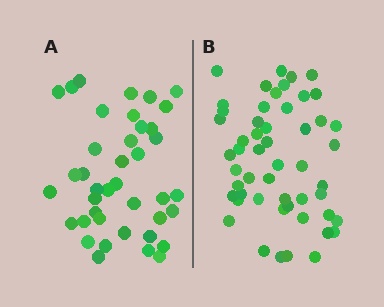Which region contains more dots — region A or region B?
Region B (the right region) has more dots.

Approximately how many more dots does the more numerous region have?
Region B has roughly 12 or so more dots than region A.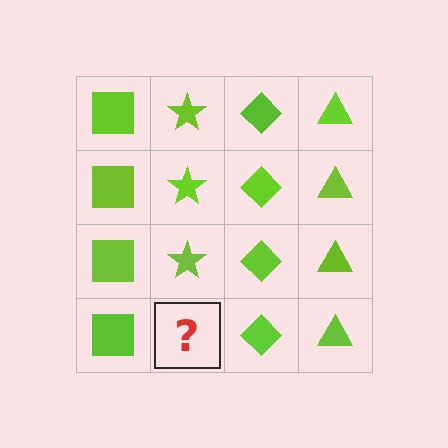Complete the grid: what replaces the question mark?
The question mark should be replaced with a lime star.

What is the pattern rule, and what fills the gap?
The rule is that each column has a consistent shape. The gap should be filled with a lime star.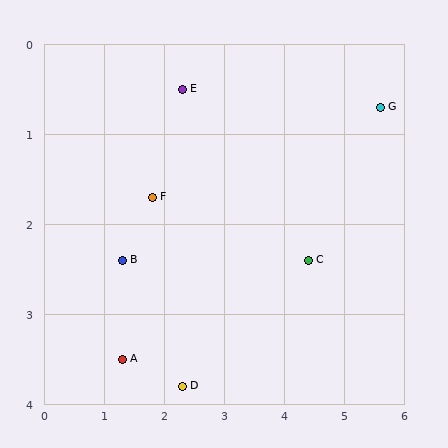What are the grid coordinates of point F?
Point F is at approximately (1.8, 1.7).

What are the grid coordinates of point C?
Point C is at approximately (4.4, 2.4).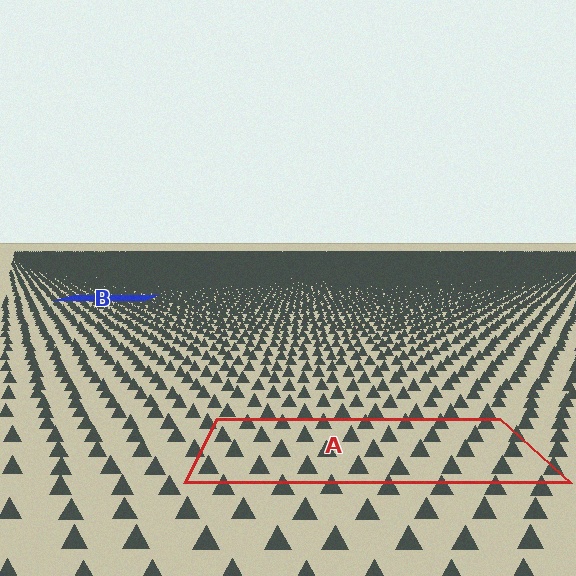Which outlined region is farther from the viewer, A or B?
Region B is farther from the viewer — the texture elements inside it appear smaller and more densely packed.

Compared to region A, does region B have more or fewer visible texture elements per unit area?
Region B has more texture elements per unit area — they are packed more densely because it is farther away.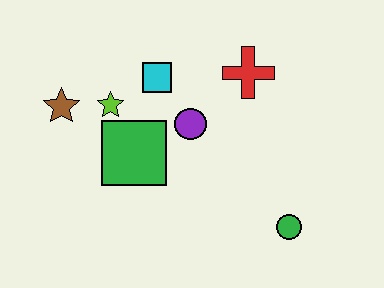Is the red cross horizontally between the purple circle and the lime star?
No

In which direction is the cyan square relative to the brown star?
The cyan square is to the right of the brown star.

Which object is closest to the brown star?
The lime star is closest to the brown star.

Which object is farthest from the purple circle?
The green circle is farthest from the purple circle.